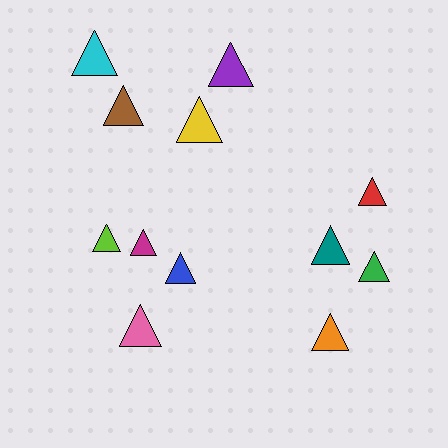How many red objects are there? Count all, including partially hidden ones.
There is 1 red object.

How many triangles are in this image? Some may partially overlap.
There are 12 triangles.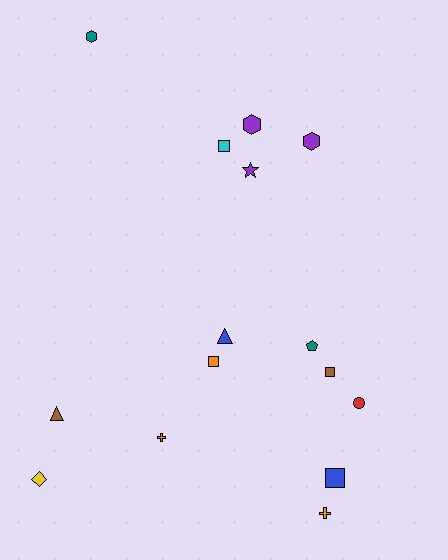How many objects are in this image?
There are 15 objects.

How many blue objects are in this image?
There are 2 blue objects.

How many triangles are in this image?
There are 2 triangles.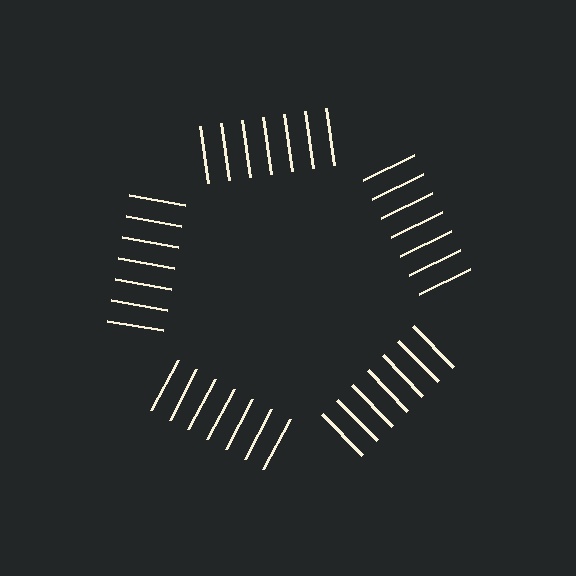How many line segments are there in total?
35 — 7 along each of the 5 edges.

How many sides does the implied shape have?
5 sides — the line-ends trace a pentagon.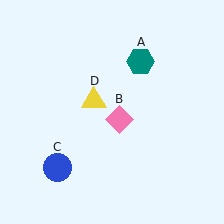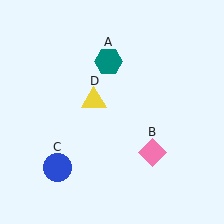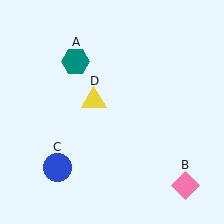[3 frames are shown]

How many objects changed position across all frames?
2 objects changed position: teal hexagon (object A), pink diamond (object B).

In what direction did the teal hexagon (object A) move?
The teal hexagon (object A) moved left.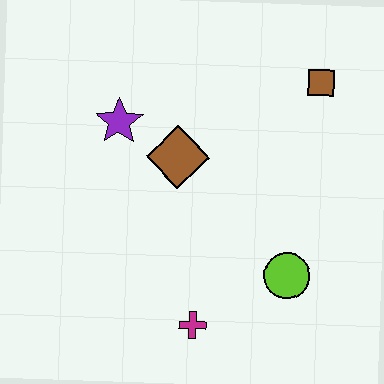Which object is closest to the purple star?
The brown diamond is closest to the purple star.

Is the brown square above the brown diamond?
Yes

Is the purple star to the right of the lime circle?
No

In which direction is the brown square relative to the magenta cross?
The brown square is above the magenta cross.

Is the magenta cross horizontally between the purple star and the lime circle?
Yes